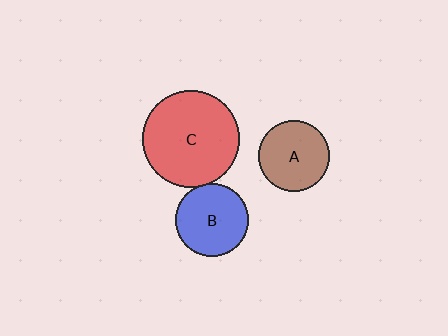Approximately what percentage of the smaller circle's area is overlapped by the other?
Approximately 5%.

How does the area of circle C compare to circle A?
Approximately 1.9 times.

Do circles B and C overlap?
Yes.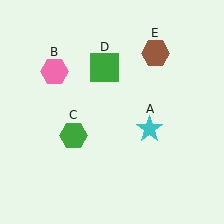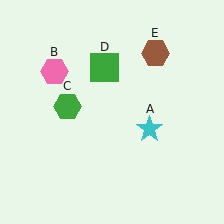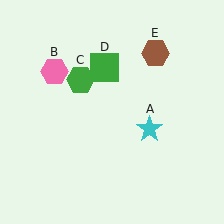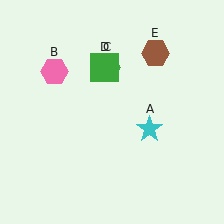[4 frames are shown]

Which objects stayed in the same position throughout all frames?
Cyan star (object A) and pink hexagon (object B) and green square (object D) and brown hexagon (object E) remained stationary.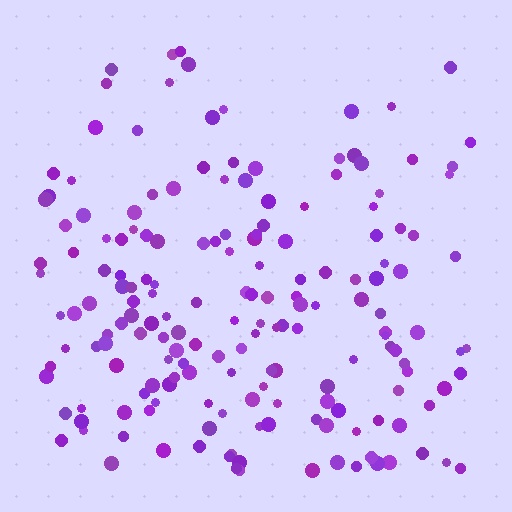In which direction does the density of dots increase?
From top to bottom, with the bottom side densest.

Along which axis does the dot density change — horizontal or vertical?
Vertical.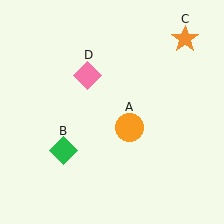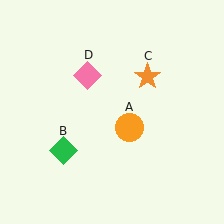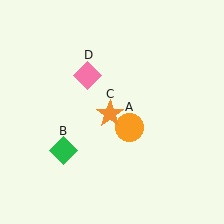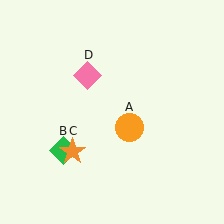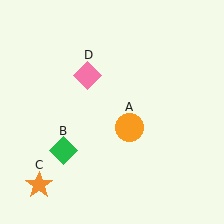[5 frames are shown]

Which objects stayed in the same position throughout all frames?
Orange circle (object A) and green diamond (object B) and pink diamond (object D) remained stationary.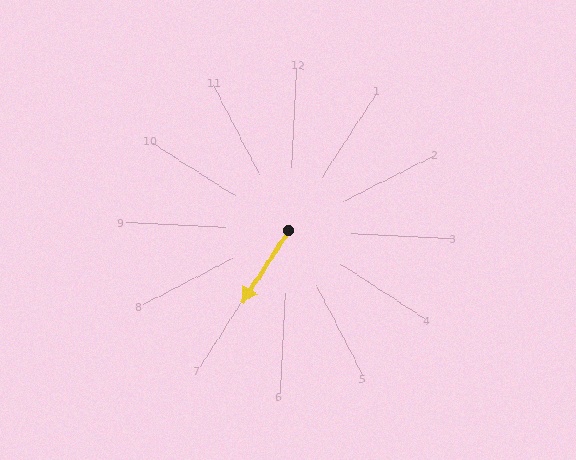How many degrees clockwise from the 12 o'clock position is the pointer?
Approximately 210 degrees.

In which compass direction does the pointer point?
Southwest.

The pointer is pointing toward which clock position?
Roughly 7 o'clock.